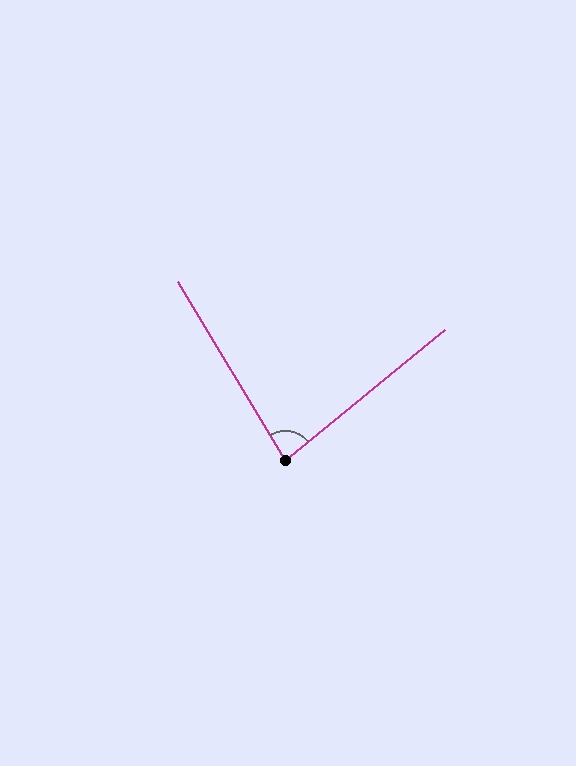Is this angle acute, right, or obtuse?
It is acute.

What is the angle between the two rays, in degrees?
Approximately 82 degrees.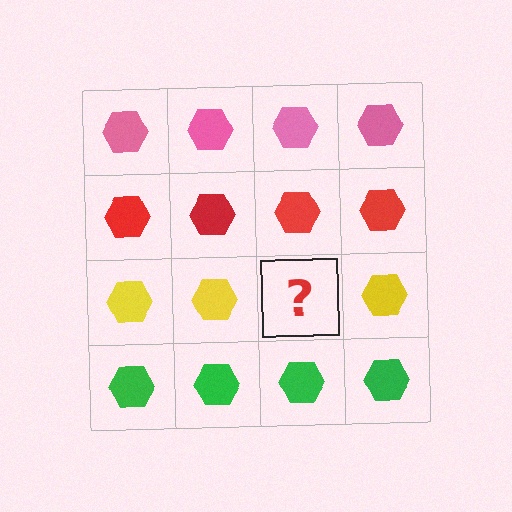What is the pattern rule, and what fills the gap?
The rule is that each row has a consistent color. The gap should be filled with a yellow hexagon.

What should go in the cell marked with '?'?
The missing cell should contain a yellow hexagon.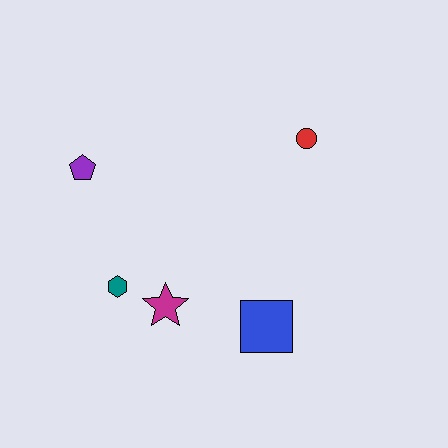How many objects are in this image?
There are 5 objects.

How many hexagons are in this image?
There is 1 hexagon.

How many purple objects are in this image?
There is 1 purple object.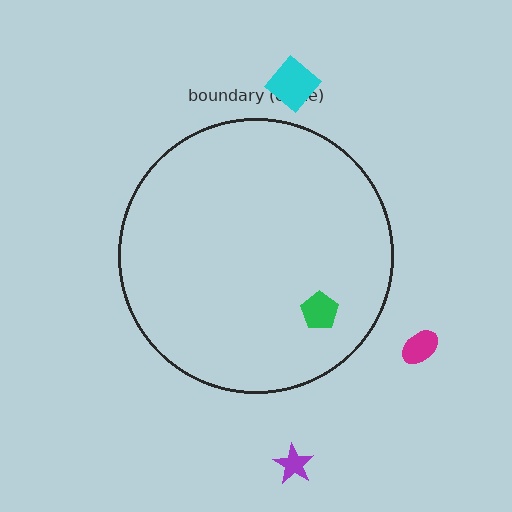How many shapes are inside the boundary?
1 inside, 3 outside.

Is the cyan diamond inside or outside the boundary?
Outside.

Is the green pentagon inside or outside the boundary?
Inside.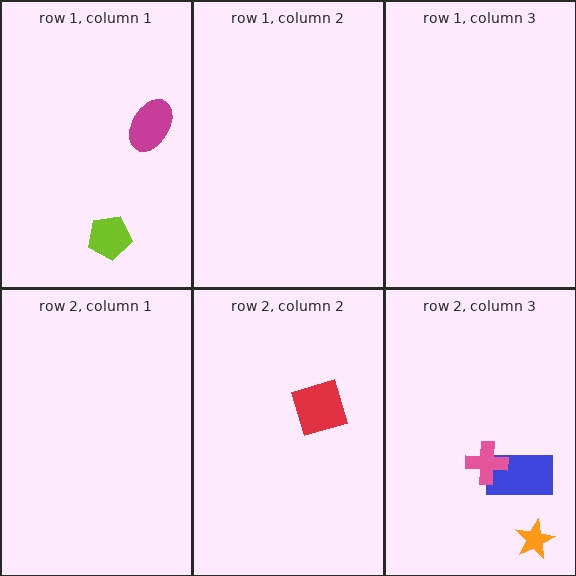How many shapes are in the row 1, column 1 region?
2.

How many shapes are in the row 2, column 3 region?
3.